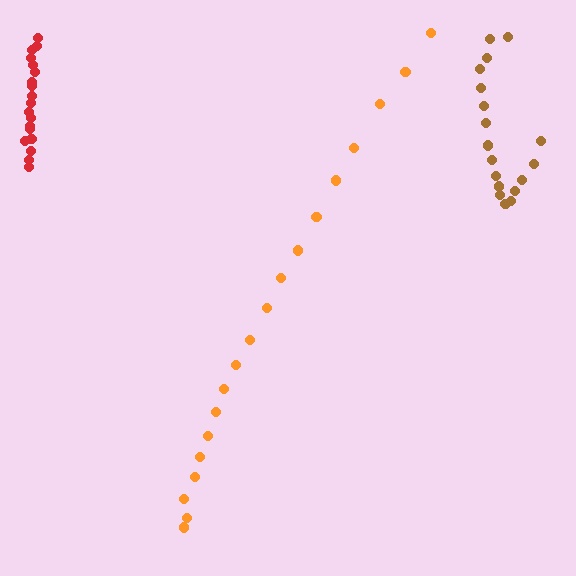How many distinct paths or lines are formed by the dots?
There are 3 distinct paths.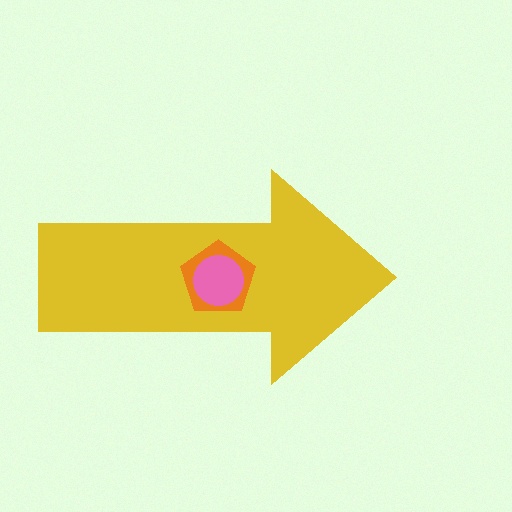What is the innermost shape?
The pink circle.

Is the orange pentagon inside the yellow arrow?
Yes.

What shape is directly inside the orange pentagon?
The pink circle.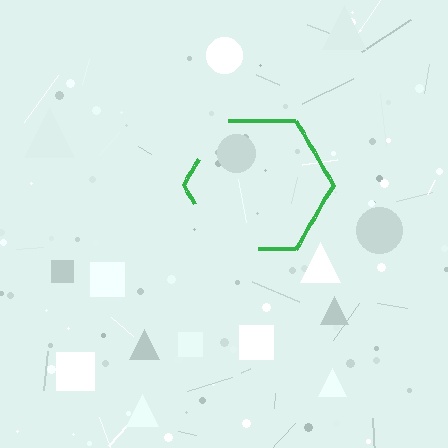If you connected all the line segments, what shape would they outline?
They would outline a hexagon.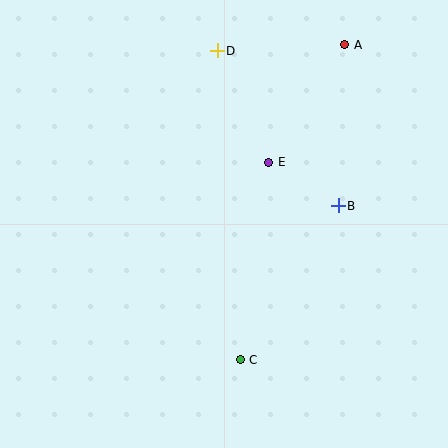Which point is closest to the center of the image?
Point E at (269, 162) is closest to the center.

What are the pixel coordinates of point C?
Point C is at (240, 360).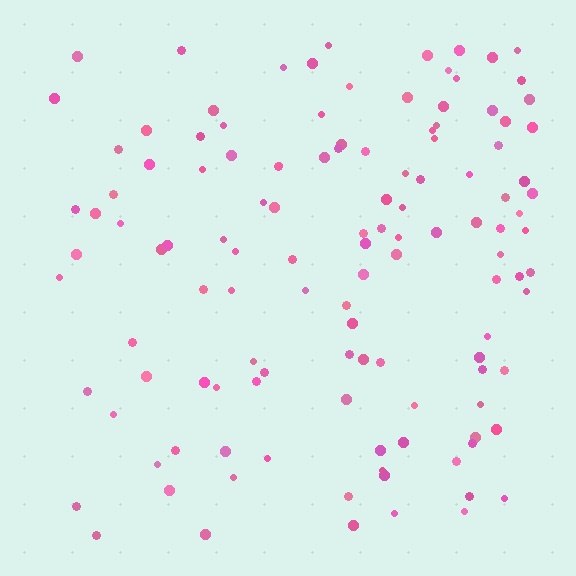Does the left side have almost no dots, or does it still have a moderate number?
Still a moderate number, just noticeably fewer than the right.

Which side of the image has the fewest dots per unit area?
The left.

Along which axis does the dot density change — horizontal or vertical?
Horizontal.